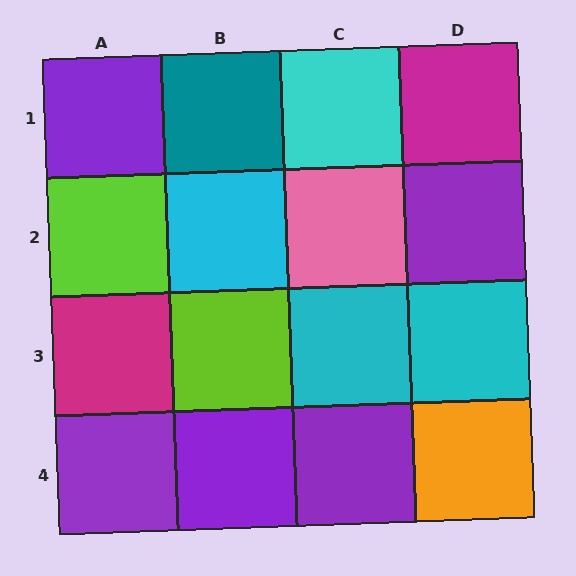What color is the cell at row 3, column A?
Magenta.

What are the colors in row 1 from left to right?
Purple, teal, cyan, magenta.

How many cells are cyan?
4 cells are cyan.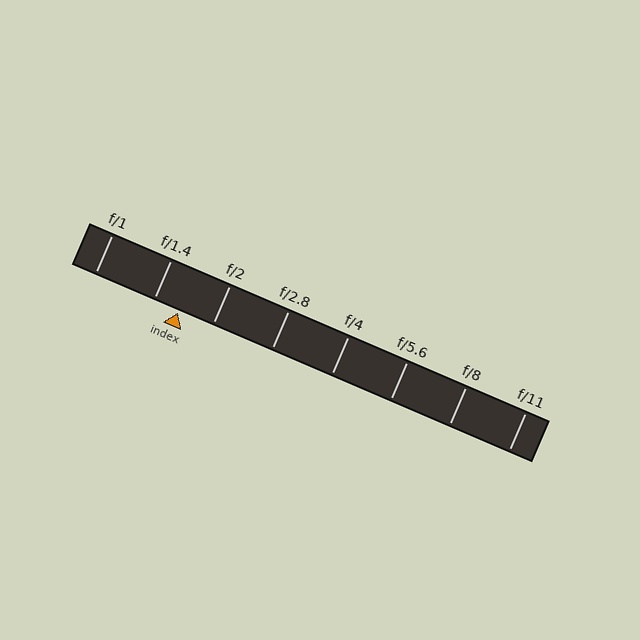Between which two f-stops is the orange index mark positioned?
The index mark is between f/1.4 and f/2.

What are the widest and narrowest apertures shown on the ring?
The widest aperture shown is f/1 and the narrowest is f/11.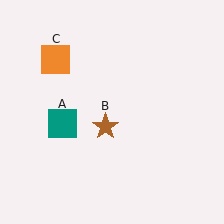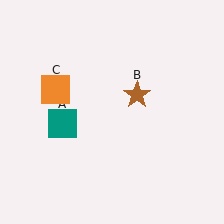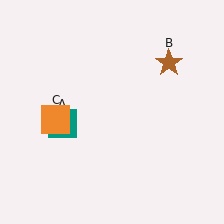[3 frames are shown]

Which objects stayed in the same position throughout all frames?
Teal square (object A) remained stationary.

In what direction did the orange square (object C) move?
The orange square (object C) moved down.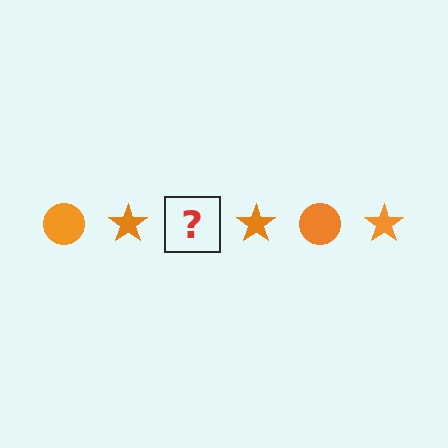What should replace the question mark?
The question mark should be replaced with an orange circle.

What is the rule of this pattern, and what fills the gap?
The rule is that the pattern cycles through circle, star shapes in orange. The gap should be filled with an orange circle.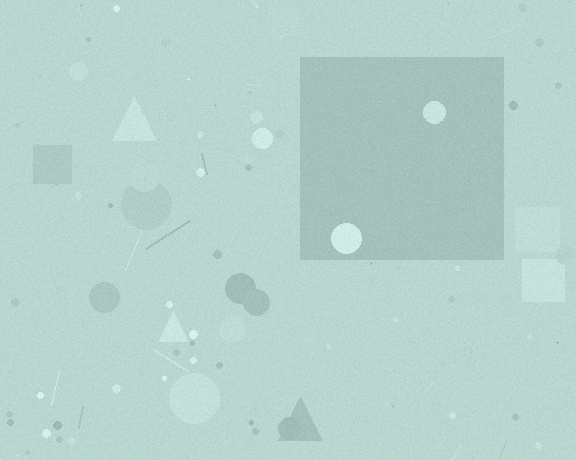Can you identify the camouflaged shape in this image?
The camouflaged shape is a square.